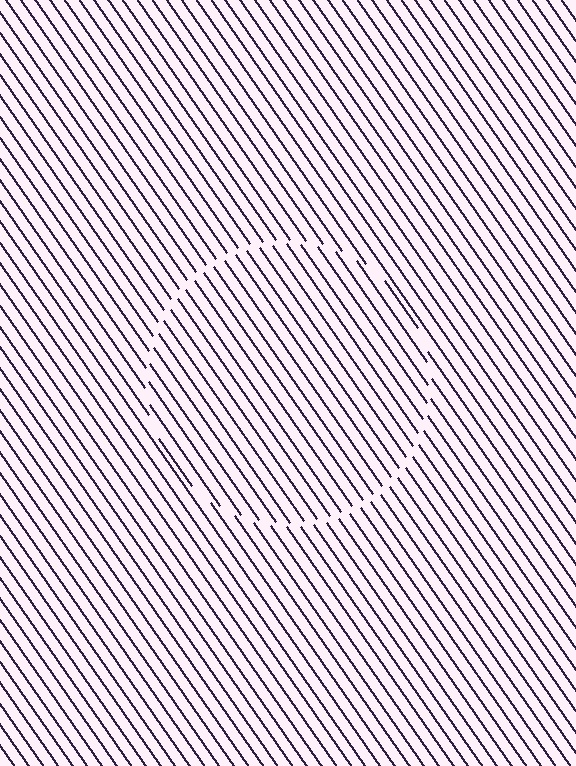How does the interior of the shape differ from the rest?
The interior of the shape contains the same grating, shifted by half a period — the contour is defined by the phase discontinuity where line-ends from the inner and outer gratings abut.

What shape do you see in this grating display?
An illusory circle. The interior of the shape contains the same grating, shifted by half a period — the contour is defined by the phase discontinuity where line-ends from the inner and outer gratings abut.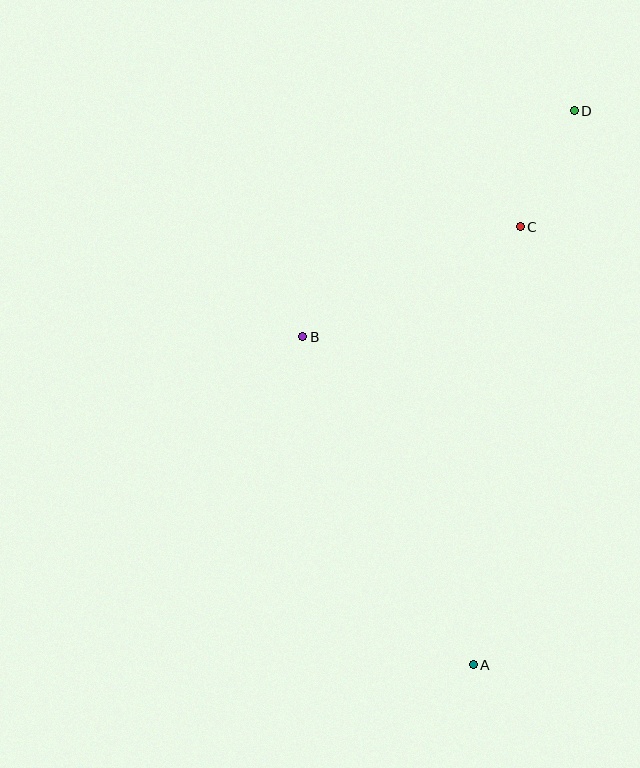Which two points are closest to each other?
Points C and D are closest to each other.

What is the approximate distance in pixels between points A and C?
The distance between A and C is approximately 441 pixels.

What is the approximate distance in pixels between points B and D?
The distance between B and D is approximately 353 pixels.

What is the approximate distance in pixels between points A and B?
The distance between A and B is approximately 370 pixels.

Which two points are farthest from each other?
Points A and D are farthest from each other.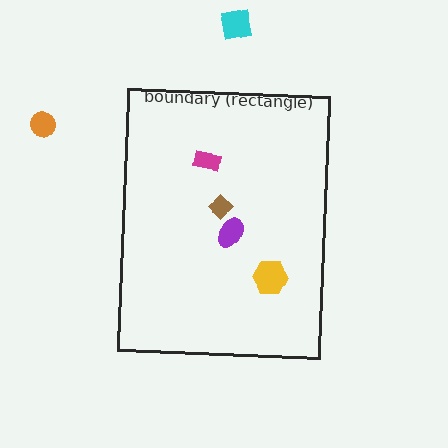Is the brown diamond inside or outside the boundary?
Inside.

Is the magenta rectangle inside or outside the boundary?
Inside.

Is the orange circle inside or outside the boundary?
Outside.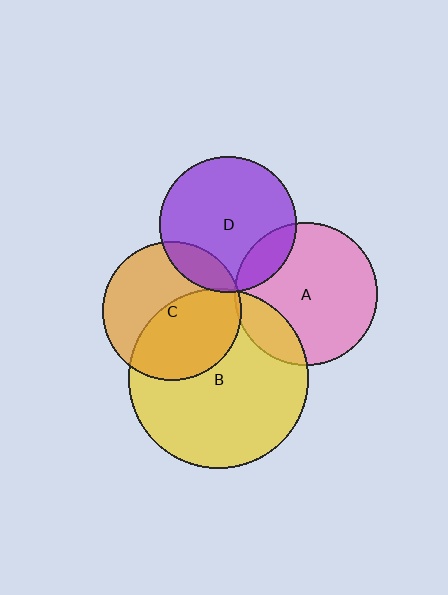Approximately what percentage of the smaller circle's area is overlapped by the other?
Approximately 5%.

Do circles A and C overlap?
Yes.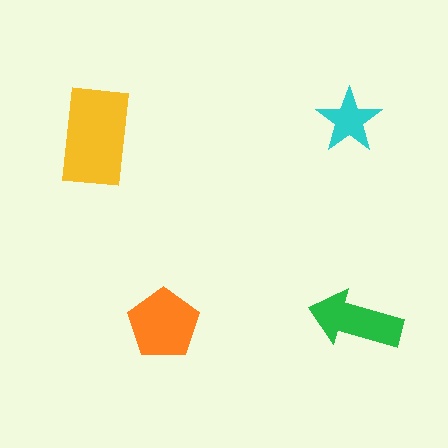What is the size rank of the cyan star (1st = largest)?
4th.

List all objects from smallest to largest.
The cyan star, the green arrow, the orange pentagon, the yellow rectangle.